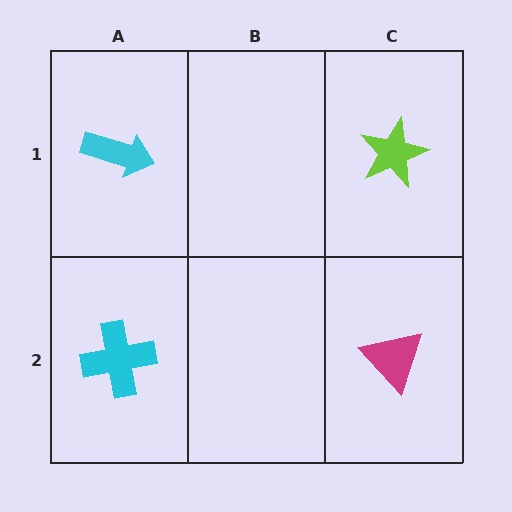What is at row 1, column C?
A lime star.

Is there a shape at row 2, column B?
No, that cell is empty.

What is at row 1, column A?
A cyan arrow.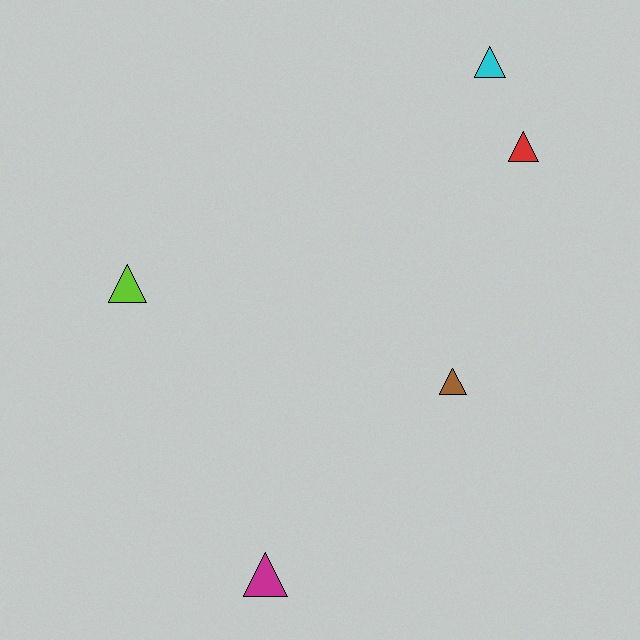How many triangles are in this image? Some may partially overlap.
There are 5 triangles.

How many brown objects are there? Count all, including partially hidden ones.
There is 1 brown object.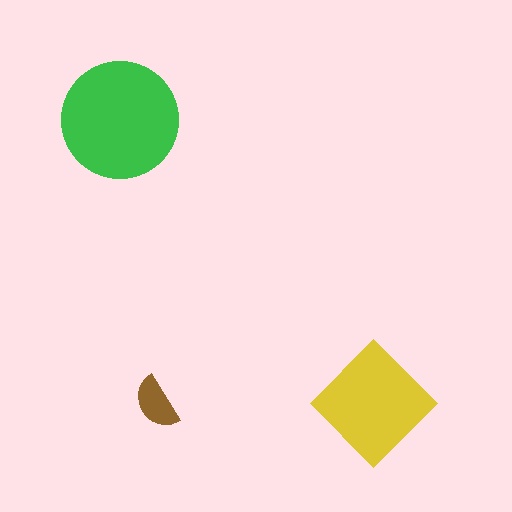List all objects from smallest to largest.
The brown semicircle, the yellow diamond, the green circle.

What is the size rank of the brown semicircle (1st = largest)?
3rd.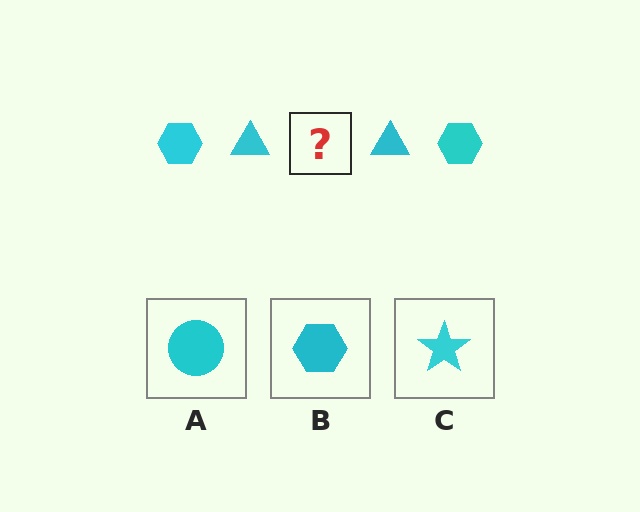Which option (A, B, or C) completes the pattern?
B.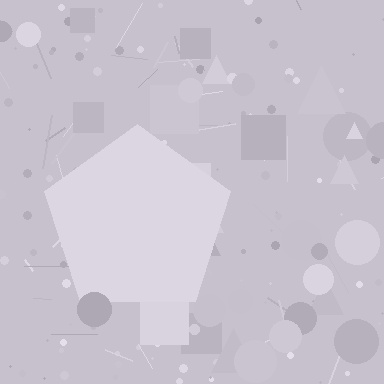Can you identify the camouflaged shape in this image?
The camouflaged shape is a pentagon.